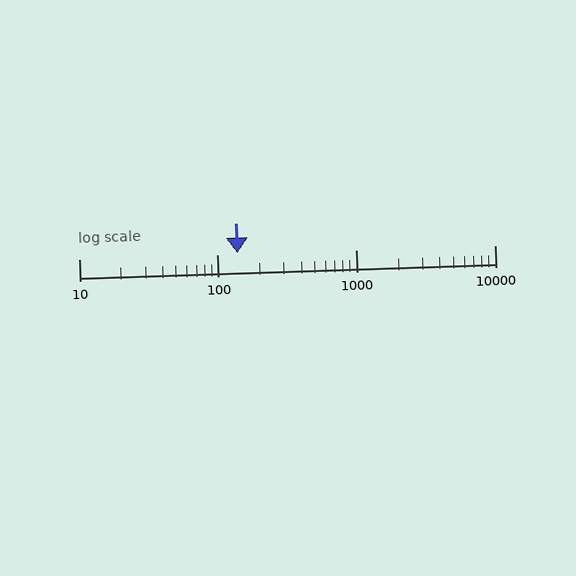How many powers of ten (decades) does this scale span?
The scale spans 3 decades, from 10 to 10000.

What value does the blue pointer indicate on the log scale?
The pointer indicates approximately 140.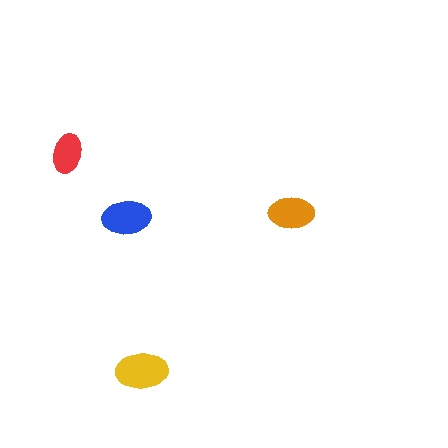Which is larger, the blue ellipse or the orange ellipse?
The blue one.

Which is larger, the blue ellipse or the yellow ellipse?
The yellow one.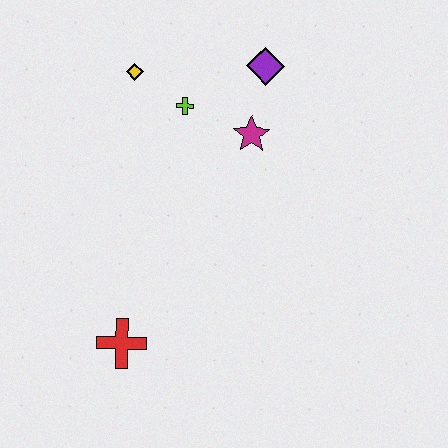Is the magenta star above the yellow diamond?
No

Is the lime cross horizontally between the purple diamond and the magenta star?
No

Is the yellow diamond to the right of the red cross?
Yes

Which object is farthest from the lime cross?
The red cross is farthest from the lime cross.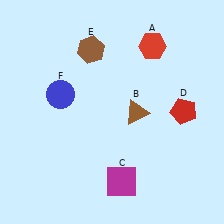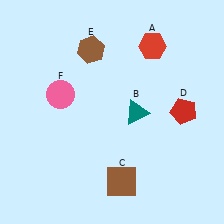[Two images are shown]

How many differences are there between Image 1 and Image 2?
There are 3 differences between the two images.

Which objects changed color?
B changed from brown to teal. C changed from magenta to brown. F changed from blue to pink.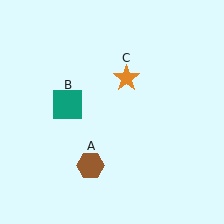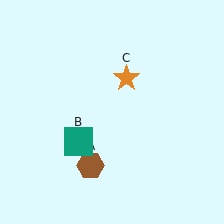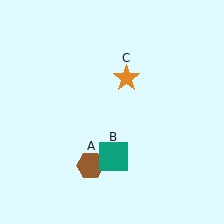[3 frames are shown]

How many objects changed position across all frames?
1 object changed position: teal square (object B).